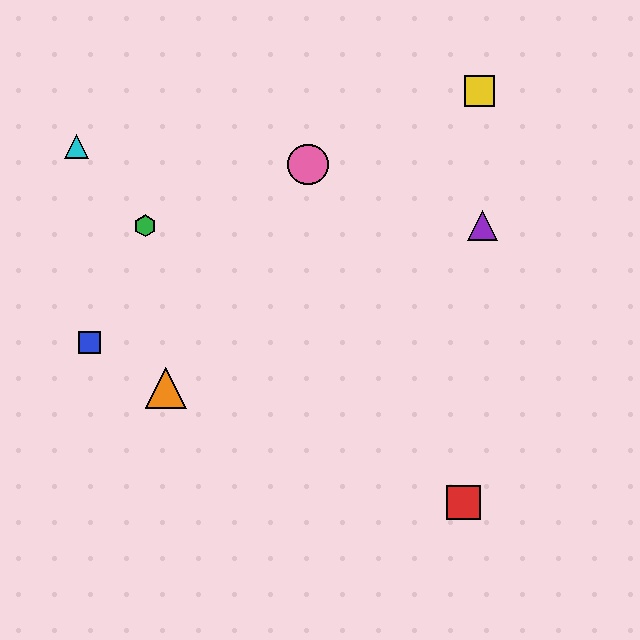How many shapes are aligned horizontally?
2 shapes (the green hexagon, the purple triangle) are aligned horizontally.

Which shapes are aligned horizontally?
The green hexagon, the purple triangle are aligned horizontally.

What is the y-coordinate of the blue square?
The blue square is at y≈342.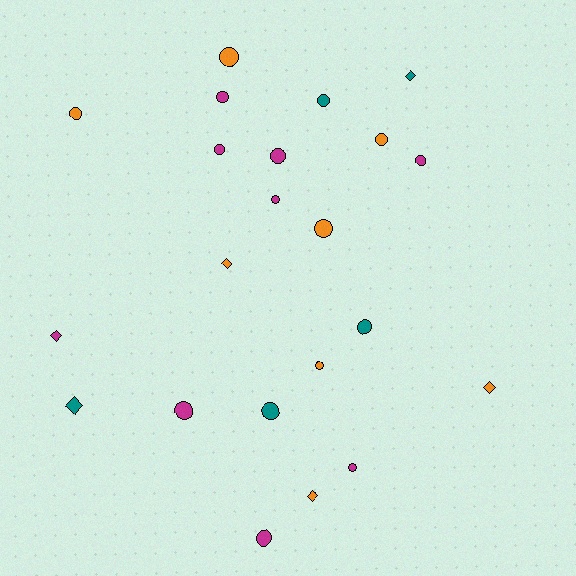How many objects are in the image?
There are 22 objects.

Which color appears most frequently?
Magenta, with 9 objects.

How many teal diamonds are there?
There are 2 teal diamonds.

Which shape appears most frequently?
Circle, with 16 objects.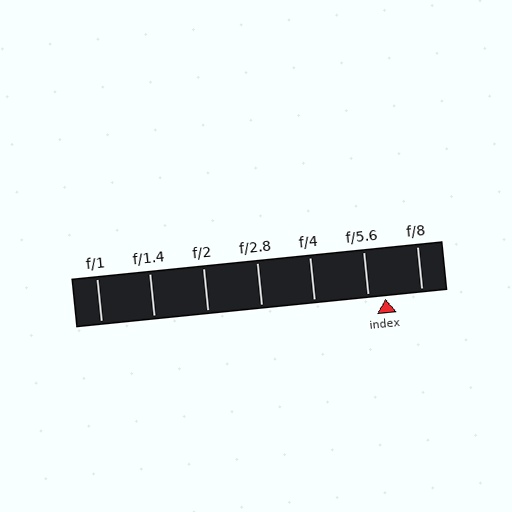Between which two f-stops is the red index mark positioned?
The index mark is between f/5.6 and f/8.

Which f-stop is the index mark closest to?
The index mark is closest to f/5.6.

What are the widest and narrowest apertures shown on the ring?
The widest aperture shown is f/1 and the narrowest is f/8.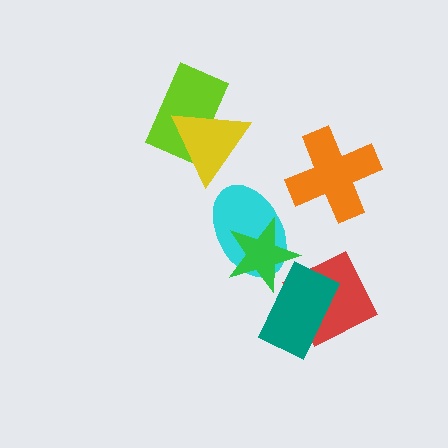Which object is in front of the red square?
The teal rectangle is in front of the red square.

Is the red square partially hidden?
Yes, it is partially covered by another shape.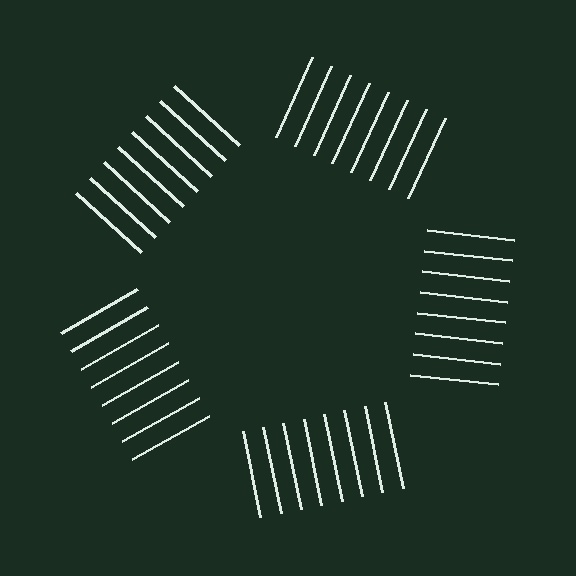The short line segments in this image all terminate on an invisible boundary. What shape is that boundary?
An illusory pentagon — the line segments terminate on its edges but no continuous stroke is drawn.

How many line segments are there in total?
40 — 8 along each of the 5 edges.